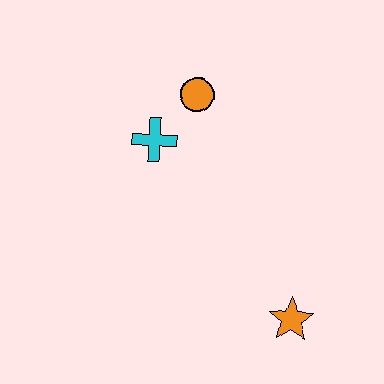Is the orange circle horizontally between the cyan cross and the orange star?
Yes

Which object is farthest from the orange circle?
The orange star is farthest from the orange circle.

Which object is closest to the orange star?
The cyan cross is closest to the orange star.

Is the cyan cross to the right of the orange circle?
No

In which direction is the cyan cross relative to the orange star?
The cyan cross is above the orange star.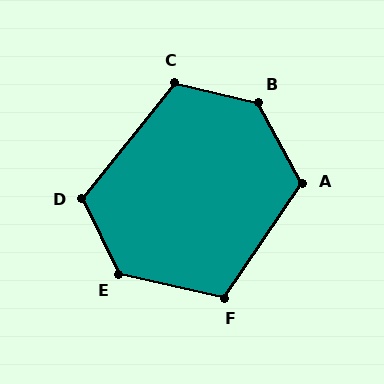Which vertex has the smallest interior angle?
F, at approximately 112 degrees.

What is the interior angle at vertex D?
Approximately 115 degrees (obtuse).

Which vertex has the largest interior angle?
B, at approximately 133 degrees.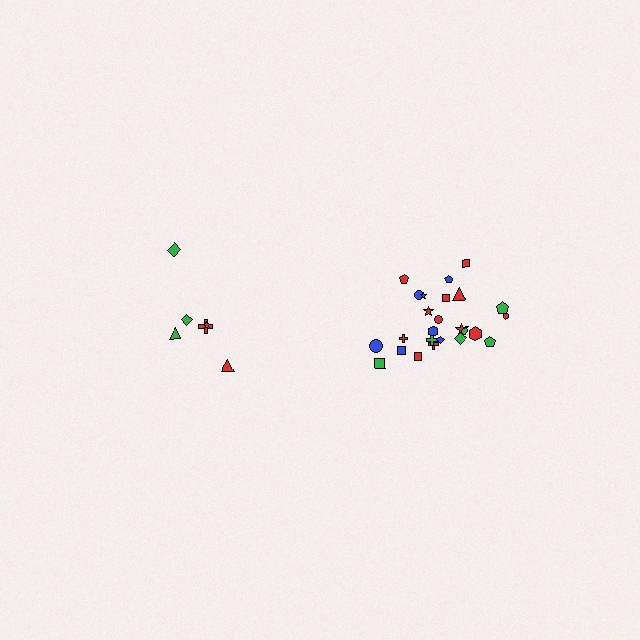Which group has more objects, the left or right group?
The right group.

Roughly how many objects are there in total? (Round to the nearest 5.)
Roughly 30 objects in total.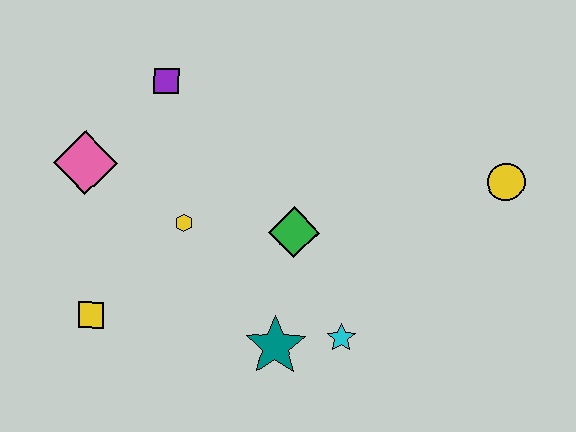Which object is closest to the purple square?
The pink diamond is closest to the purple square.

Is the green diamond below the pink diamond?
Yes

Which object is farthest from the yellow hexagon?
The yellow circle is farthest from the yellow hexagon.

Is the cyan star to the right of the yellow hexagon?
Yes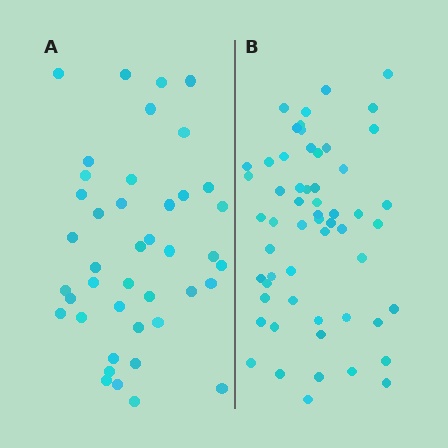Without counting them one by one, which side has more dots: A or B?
Region B (the right region) has more dots.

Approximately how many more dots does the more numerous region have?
Region B has approximately 15 more dots than region A.